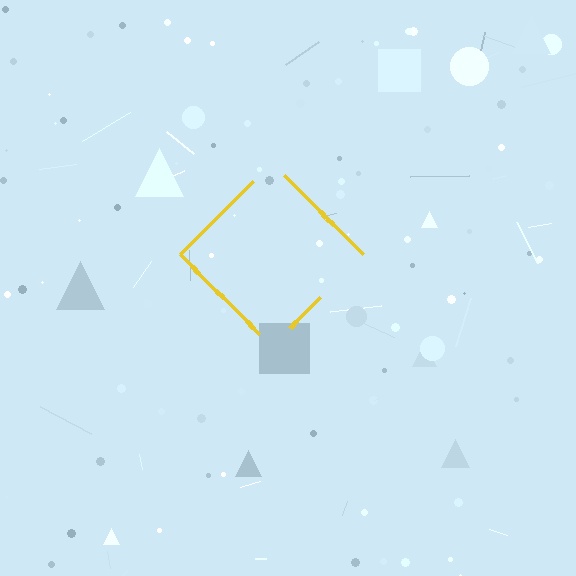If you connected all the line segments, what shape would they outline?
They would outline a diamond.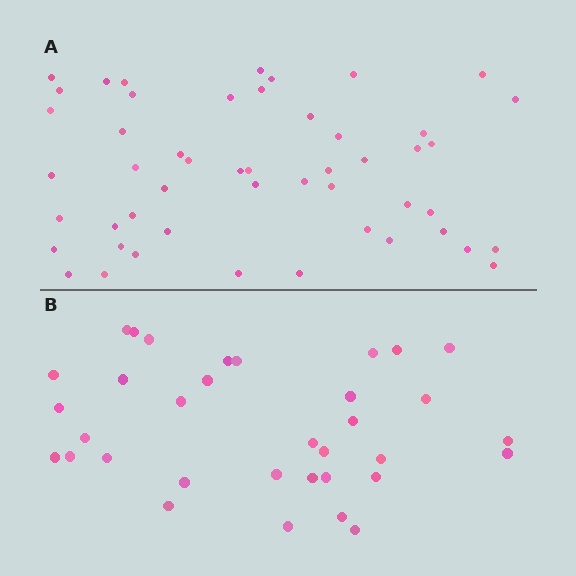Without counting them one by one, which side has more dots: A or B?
Region A (the top region) has more dots.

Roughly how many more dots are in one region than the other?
Region A has approximately 15 more dots than region B.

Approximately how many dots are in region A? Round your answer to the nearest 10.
About 50 dots.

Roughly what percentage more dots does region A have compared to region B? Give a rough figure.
About 45% more.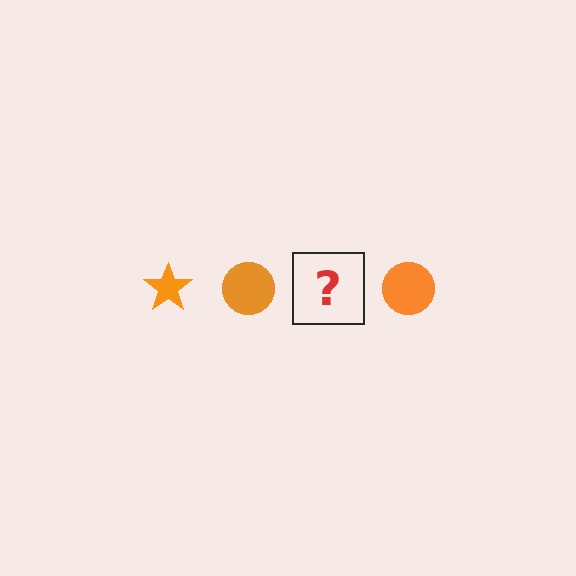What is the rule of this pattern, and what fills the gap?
The rule is that the pattern cycles through star, circle shapes in orange. The gap should be filled with an orange star.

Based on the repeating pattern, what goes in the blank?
The blank should be an orange star.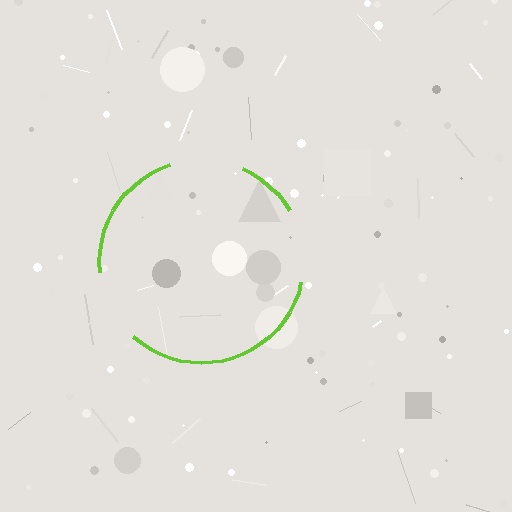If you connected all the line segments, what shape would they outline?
They would outline a circle.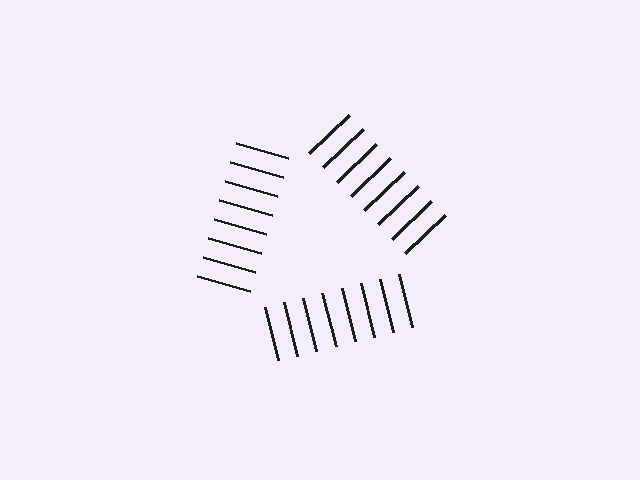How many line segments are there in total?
24 — 8 along each of the 3 edges.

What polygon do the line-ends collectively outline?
An illusory triangle — the line segments terminate on its edges but no continuous stroke is drawn.